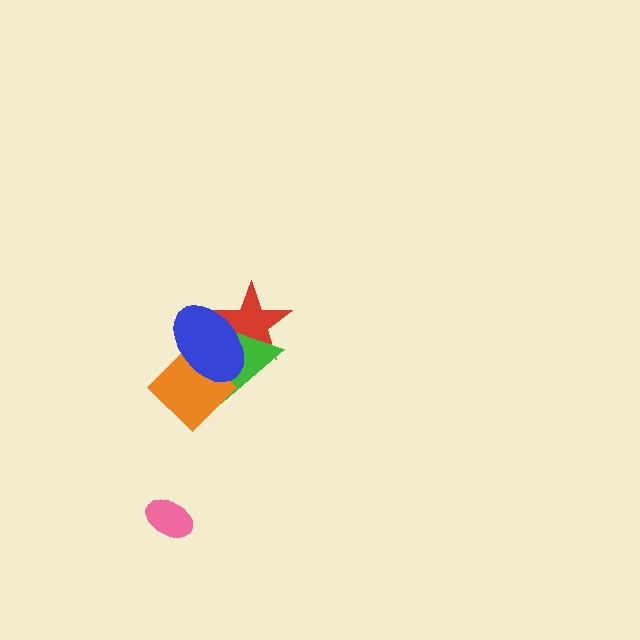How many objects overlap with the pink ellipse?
0 objects overlap with the pink ellipse.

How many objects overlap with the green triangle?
3 objects overlap with the green triangle.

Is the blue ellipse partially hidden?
No, no other shape covers it.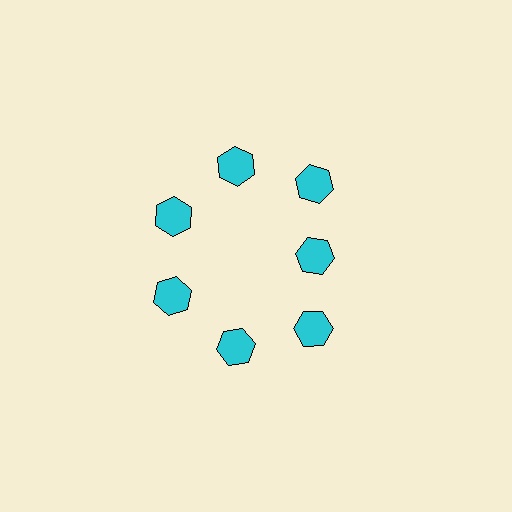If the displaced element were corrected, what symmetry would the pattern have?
It would have 7-fold rotational symmetry — the pattern would map onto itself every 51 degrees.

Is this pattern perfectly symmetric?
No. The 7 cyan hexagons are arranged in a ring, but one element near the 3 o'clock position is pulled inward toward the center, breaking the 7-fold rotational symmetry.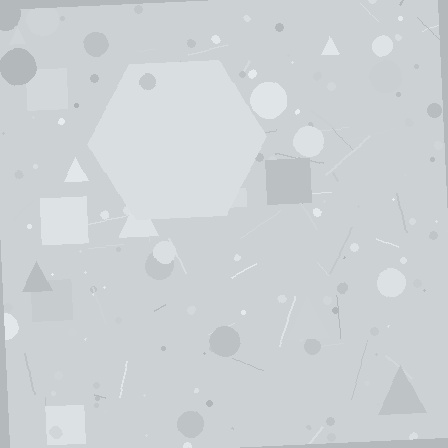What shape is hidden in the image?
A hexagon is hidden in the image.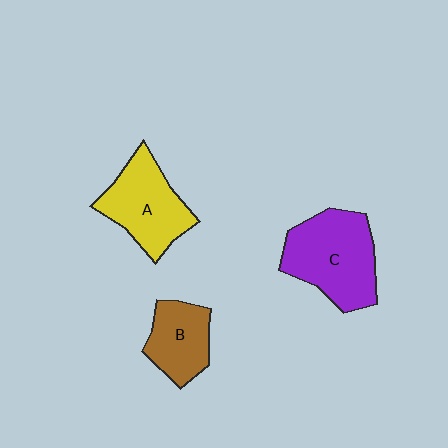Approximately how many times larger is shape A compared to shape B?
Approximately 1.4 times.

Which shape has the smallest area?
Shape B (brown).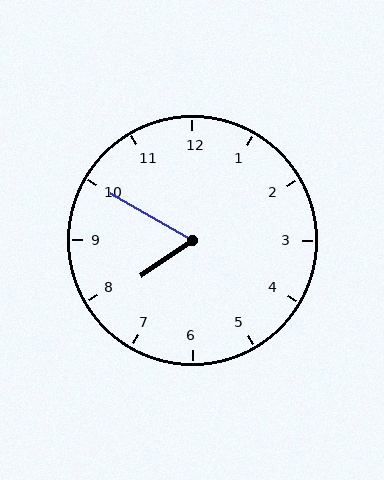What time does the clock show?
7:50.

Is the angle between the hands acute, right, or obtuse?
It is acute.